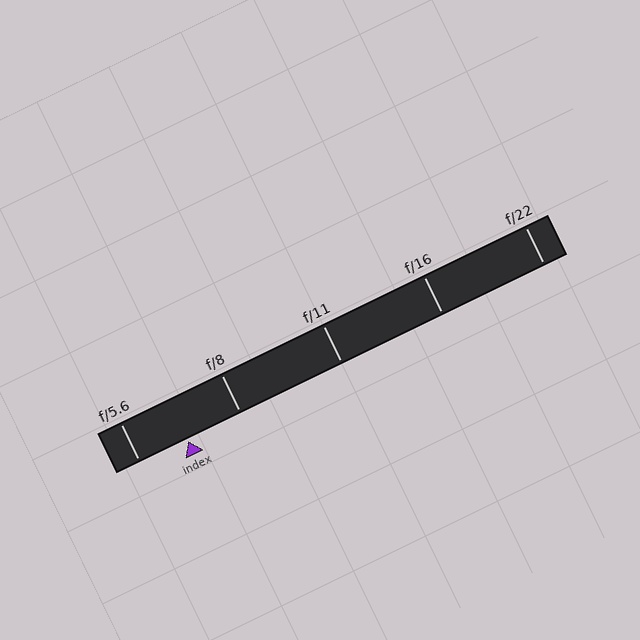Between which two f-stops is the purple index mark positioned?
The index mark is between f/5.6 and f/8.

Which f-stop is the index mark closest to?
The index mark is closest to f/5.6.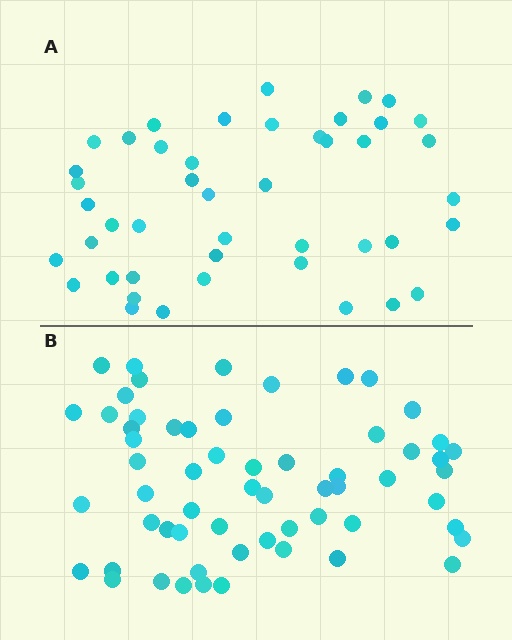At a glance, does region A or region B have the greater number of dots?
Region B (the bottom region) has more dots.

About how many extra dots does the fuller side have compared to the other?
Region B has approximately 15 more dots than region A.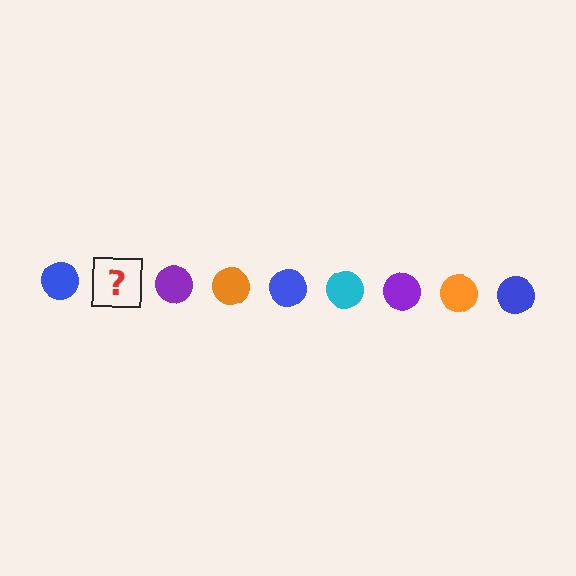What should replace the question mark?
The question mark should be replaced with a cyan circle.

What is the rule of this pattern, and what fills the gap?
The rule is that the pattern cycles through blue, cyan, purple, orange circles. The gap should be filled with a cyan circle.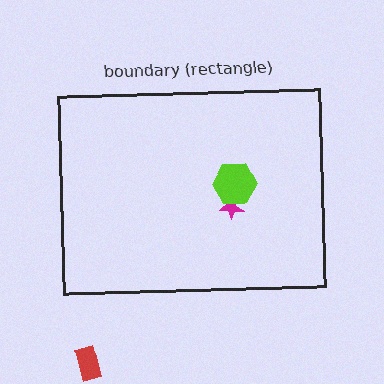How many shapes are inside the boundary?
2 inside, 1 outside.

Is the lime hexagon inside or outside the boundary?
Inside.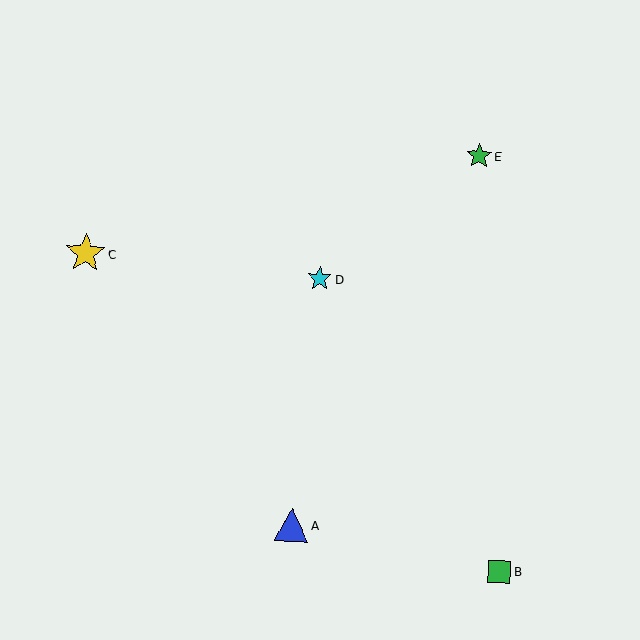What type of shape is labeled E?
Shape E is a green star.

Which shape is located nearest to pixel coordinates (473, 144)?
The green star (labeled E) at (479, 156) is nearest to that location.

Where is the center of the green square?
The center of the green square is at (499, 571).